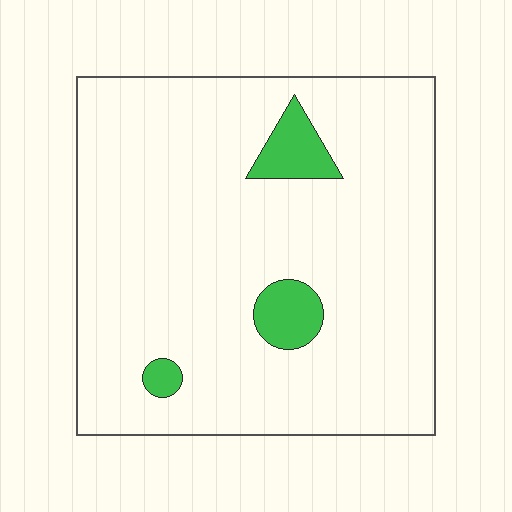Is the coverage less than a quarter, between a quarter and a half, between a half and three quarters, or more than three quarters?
Less than a quarter.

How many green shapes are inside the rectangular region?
3.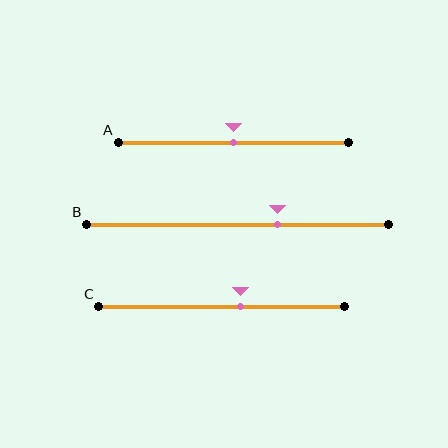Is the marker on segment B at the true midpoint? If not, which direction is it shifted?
No, the marker on segment B is shifted to the right by about 13% of the segment length.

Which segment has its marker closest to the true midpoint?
Segment A has its marker closest to the true midpoint.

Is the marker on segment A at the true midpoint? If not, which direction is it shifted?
Yes, the marker on segment A is at the true midpoint.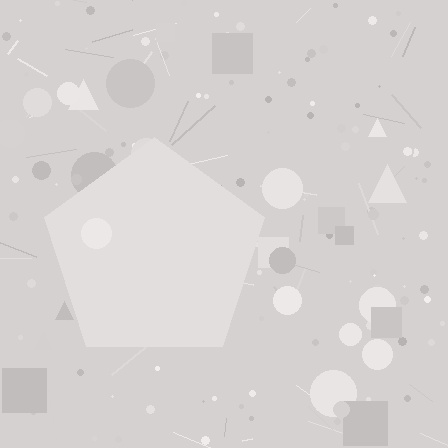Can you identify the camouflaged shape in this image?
The camouflaged shape is a pentagon.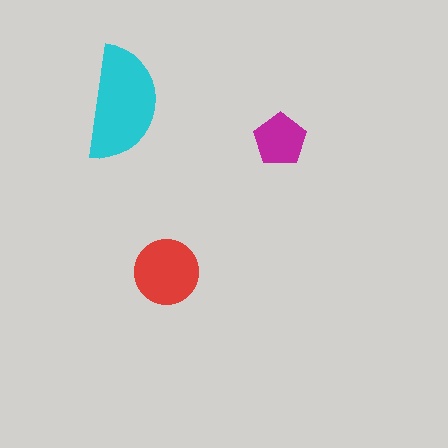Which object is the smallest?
The magenta pentagon.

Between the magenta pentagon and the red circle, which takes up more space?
The red circle.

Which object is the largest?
The cyan semicircle.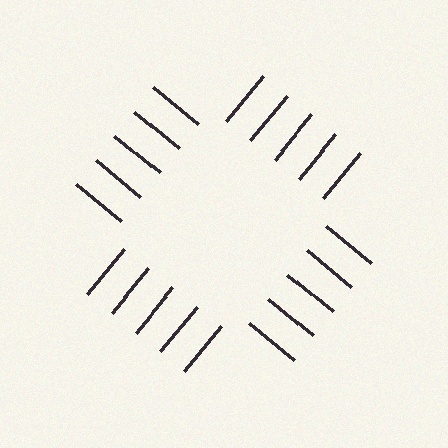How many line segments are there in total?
20 — 5 along each of the 4 edges.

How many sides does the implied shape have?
4 sides — the line-ends trace a square.